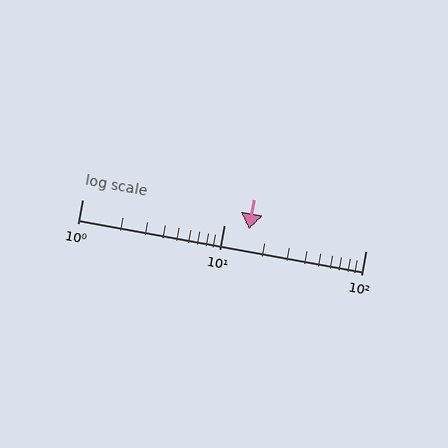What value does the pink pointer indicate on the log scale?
The pointer indicates approximately 15.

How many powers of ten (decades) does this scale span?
The scale spans 2 decades, from 1 to 100.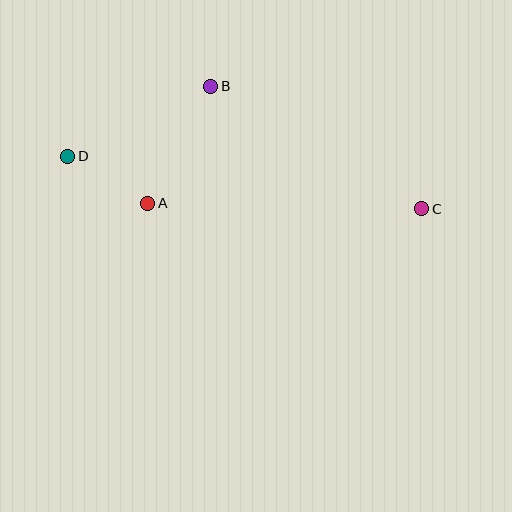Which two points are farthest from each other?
Points C and D are farthest from each other.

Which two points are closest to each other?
Points A and D are closest to each other.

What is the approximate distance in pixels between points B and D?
The distance between B and D is approximately 159 pixels.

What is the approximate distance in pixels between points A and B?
The distance between A and B is approximately 133 pixels.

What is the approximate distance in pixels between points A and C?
The distance between A and C is approximately 274 pixels.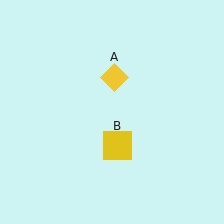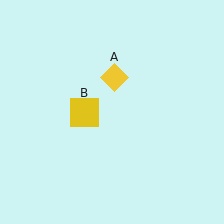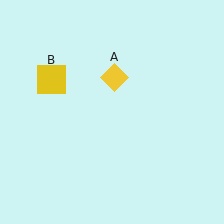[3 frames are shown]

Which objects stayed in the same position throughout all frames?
Yellow diamond (object A) remained stationary.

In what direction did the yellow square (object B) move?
The yellow square (object B) moved up and to the left.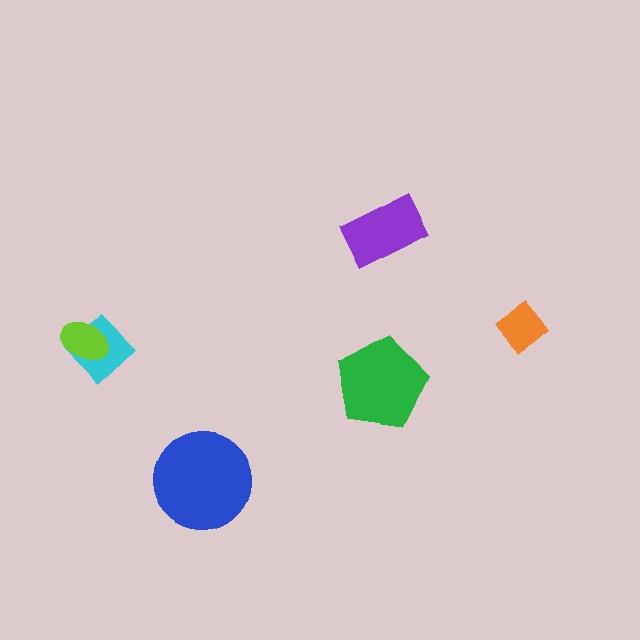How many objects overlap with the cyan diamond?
1 object overlaps with the cyan diamond.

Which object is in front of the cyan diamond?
The lime ellipse is in front of the cyan diamond.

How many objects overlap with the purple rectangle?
0 objects overlap with the purple rectangle.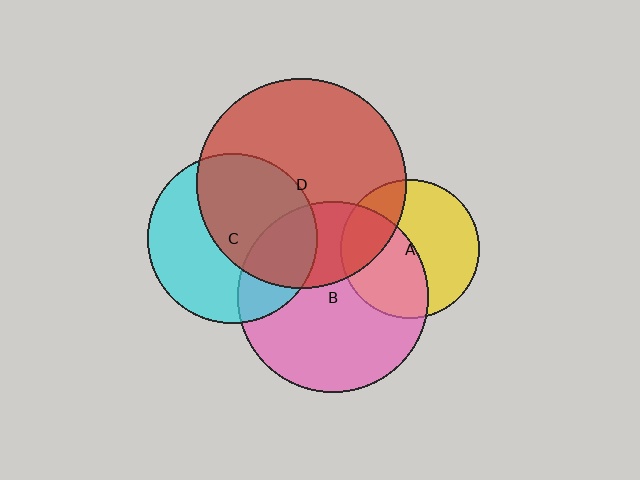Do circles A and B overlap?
Yes.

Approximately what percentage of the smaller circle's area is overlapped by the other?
Approximately 45%.